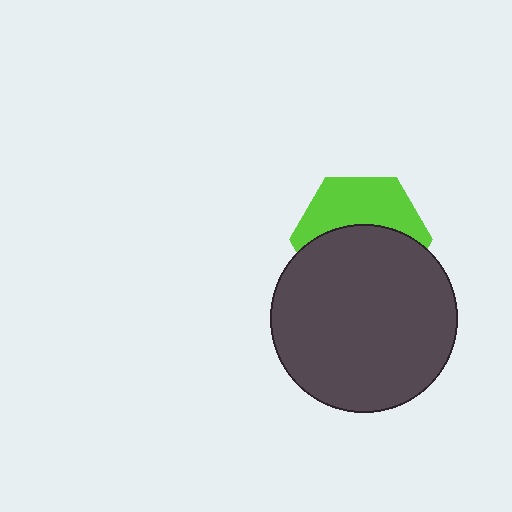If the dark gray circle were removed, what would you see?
You would see the complete lime hexagon.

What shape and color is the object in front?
The object in front is a dark gray circle.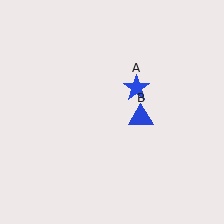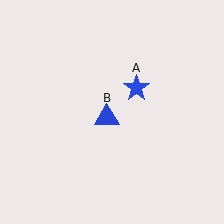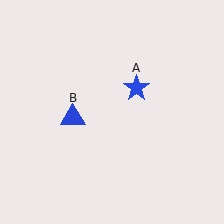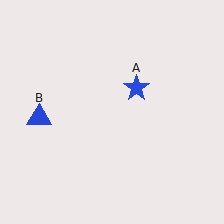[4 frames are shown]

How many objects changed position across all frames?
1 object changed position: blue triangle (object B).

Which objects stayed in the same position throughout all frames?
Blue star (object A) remained stationary.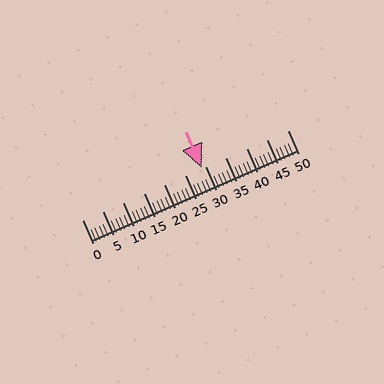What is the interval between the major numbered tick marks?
The major tick marks are spaced 5 units apart.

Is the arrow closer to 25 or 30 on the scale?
The arrow is closer to 30.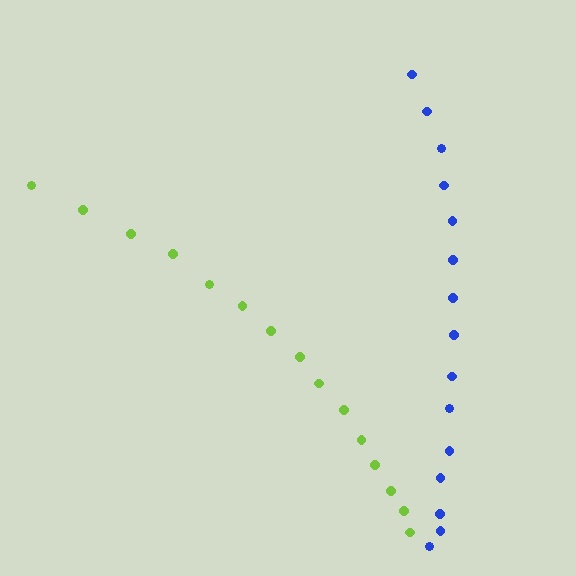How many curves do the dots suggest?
There are 2 distinct paths.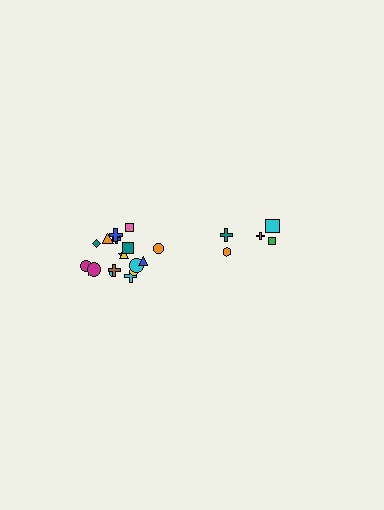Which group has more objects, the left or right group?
The left group.